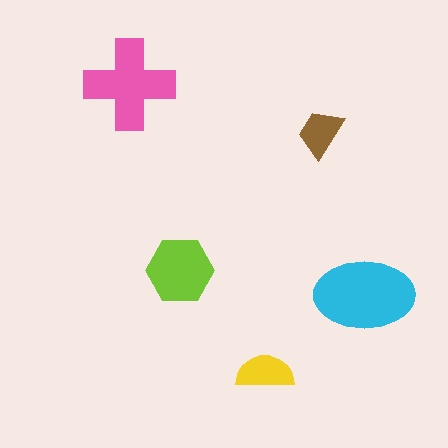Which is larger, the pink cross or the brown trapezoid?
The pink cross.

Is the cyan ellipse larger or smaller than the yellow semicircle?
Larger.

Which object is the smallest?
The brown trapezoid.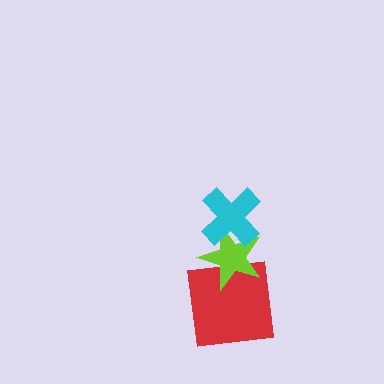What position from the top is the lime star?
The lime star is 2nd from the top.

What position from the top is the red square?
The red square is 3rd from the top.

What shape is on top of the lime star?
The cyan cross is on top of the lime star.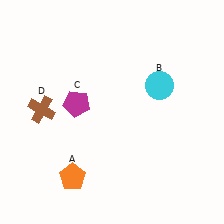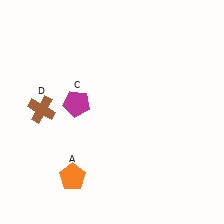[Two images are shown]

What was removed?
The cyan circle (B) was removed in Image 2.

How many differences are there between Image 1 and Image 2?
There is 1 difference between the two images.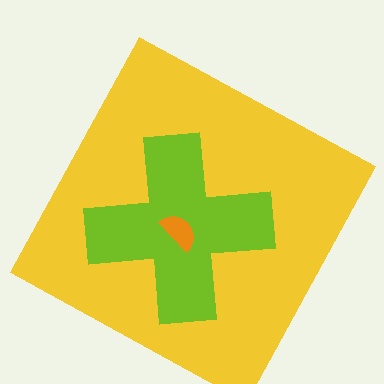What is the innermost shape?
The orange semicircle.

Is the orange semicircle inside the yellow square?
Yes.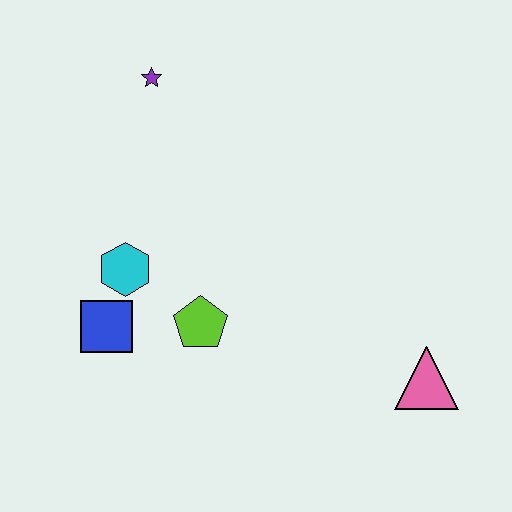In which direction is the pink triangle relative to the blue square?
The pink triangle is to the right of the blue square.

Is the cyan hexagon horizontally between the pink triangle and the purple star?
No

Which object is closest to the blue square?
The cyan hexagon is closest to the blue square.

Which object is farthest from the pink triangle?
The purple star is farthest from the pink triangle.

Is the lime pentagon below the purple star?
Yes